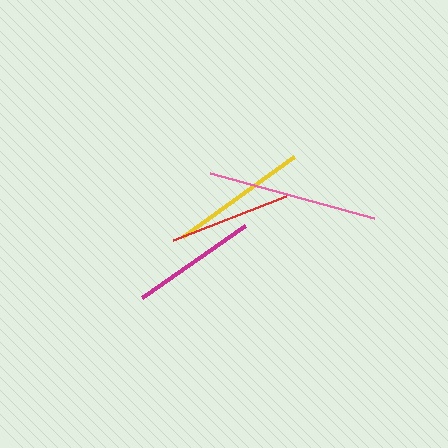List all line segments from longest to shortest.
From longest to shortest: pink, yellow, magenta, red.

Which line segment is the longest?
The pink line is the longest at approximately 170 pixels.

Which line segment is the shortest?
The red line is the shortest at approximately 121 pixels.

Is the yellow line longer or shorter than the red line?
The yellow line is longer than the red line.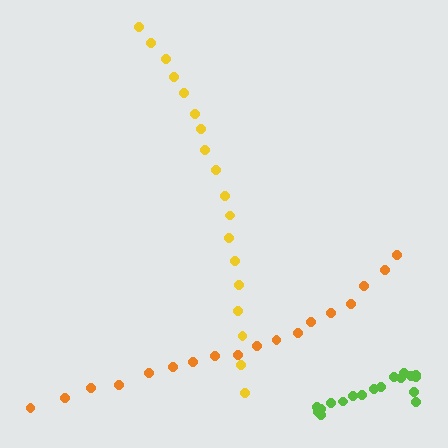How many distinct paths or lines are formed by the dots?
There are 3 distinct paths.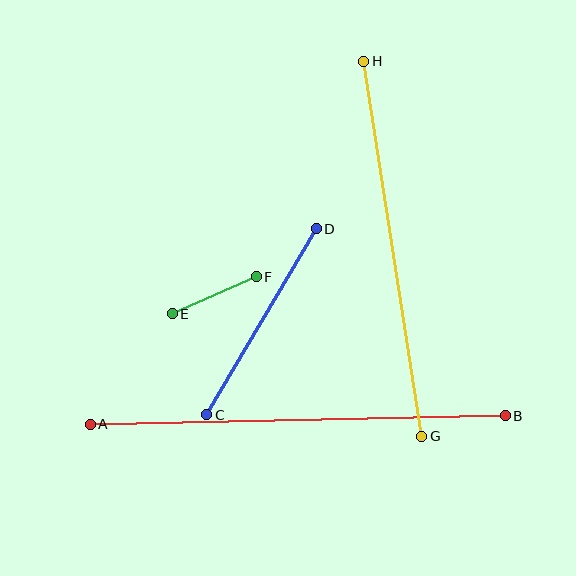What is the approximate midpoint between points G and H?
The midpoint is at approximately (393, 249) pixels.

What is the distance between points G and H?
The distance is approximately 379 pixels.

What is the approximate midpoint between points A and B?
The midpoint is at approximately (298, 420) pixels.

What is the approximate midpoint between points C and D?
The midpoint is at approximately (262, 322) pixels.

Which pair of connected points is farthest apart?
Points A and B are farthest apart.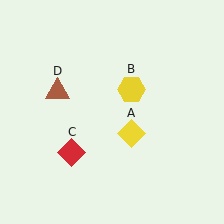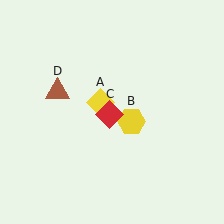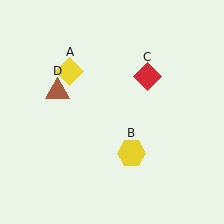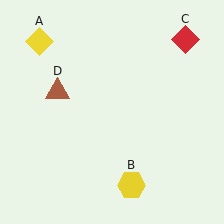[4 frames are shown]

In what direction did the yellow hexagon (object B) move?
The yellow hexagon (object B) moved down.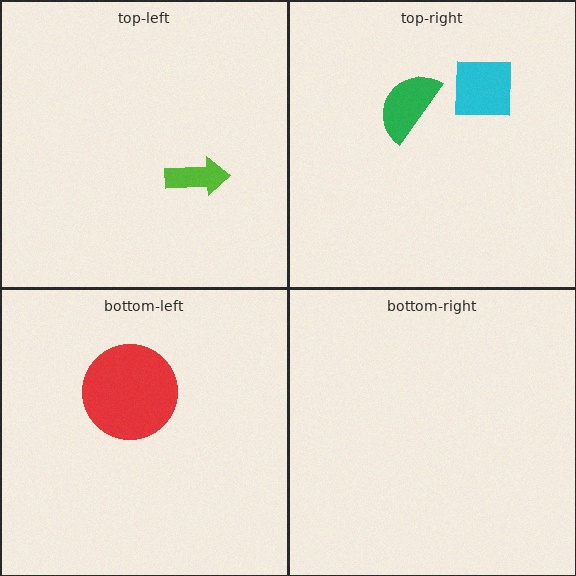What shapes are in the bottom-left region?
The red circle.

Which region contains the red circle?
The bottom-left region.